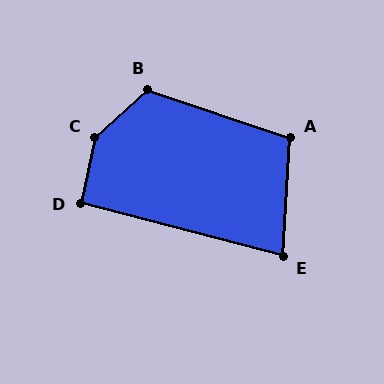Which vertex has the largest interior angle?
C, at approximately 144 degrees.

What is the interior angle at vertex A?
Approximately 106 degrees (obtuse).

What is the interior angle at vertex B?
Approximately 119 degrees (obtuse).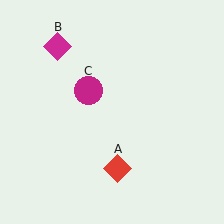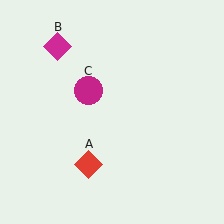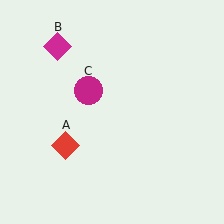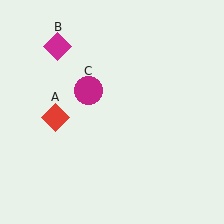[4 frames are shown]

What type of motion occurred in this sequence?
The red diamond (object A) rotated clockwise around the center of the scene.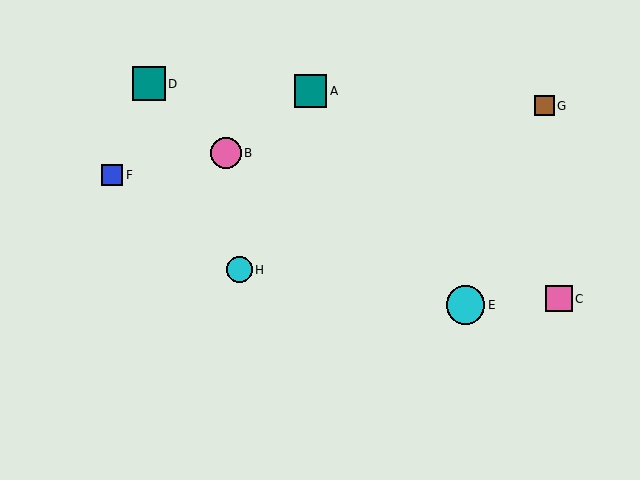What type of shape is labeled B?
Shape B is a pink circle.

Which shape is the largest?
The cyan circle (labeled E) is the largest.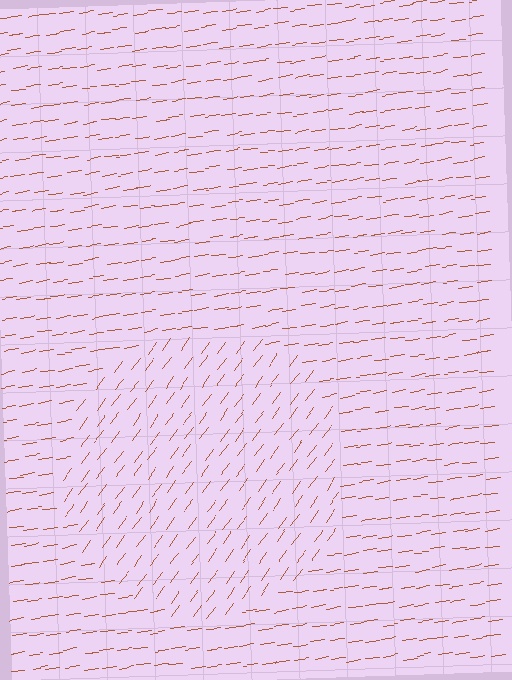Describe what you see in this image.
The image is filled with small brown line segments. A circle region in the image has lines oriented differently from the surrounding lines, creating a visible texture boundary.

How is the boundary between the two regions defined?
The boundary is defined purely by a change in line orientation (approximately 45 degrees difference). All lines are the same color and thickness.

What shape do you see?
I see a circle.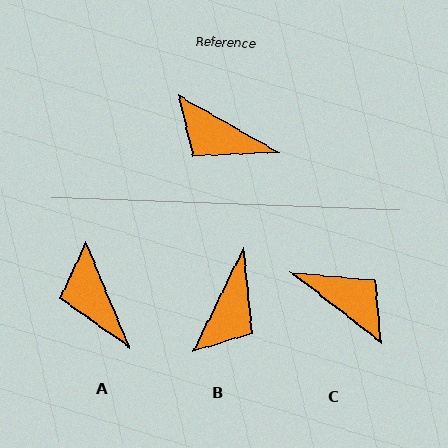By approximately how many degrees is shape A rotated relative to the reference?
Approximately 38 degrees clockwise.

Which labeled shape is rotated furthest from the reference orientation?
C, about 172 degrees away.